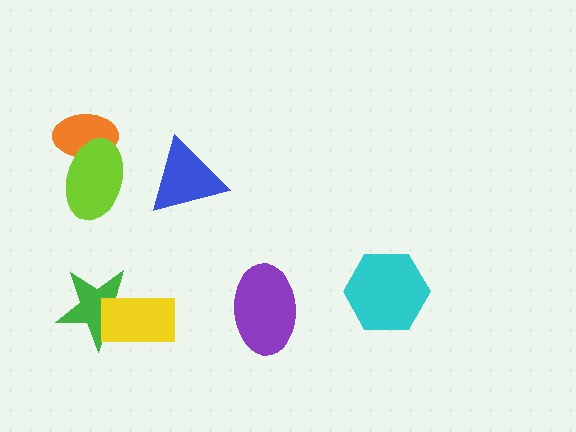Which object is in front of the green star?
The yellow rectangle is in front of the green star.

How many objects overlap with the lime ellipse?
1 object overlaps with the lime ellipse.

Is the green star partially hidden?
Yes, it is partially covered by another shape.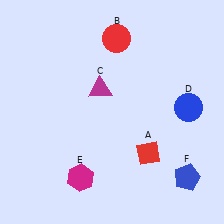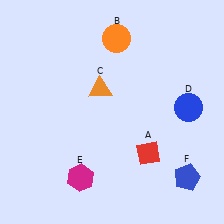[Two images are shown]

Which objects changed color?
B changed from red to orange. C changed from magenta to orange.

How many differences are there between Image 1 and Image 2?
There are 2 differences between the two images.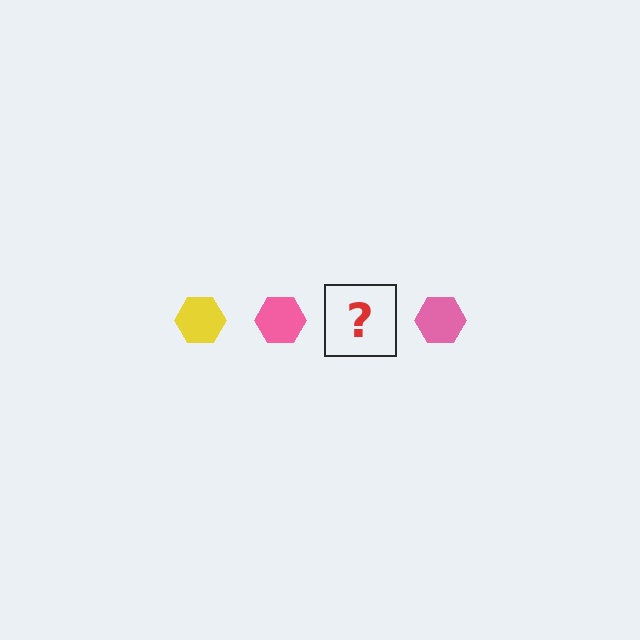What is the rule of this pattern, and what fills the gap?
The rule is that the pattern cycles through yellow, pink hexagons. The gap should be filled with a yellow hexagon.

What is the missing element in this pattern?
The missing element is a yellow hexagon.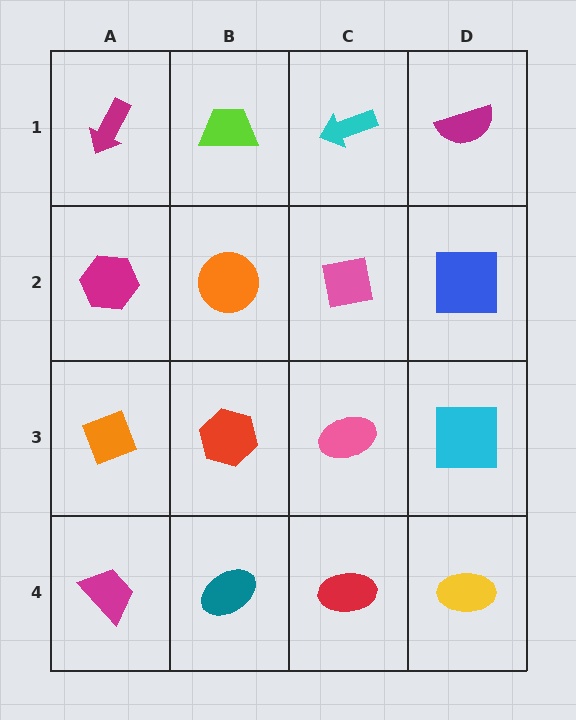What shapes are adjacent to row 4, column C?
A pink ellipse (row 3, column C), a teal ellipse (row 4, column B), a yellow ellipse (row 4, column D).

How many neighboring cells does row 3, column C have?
4.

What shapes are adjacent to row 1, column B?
An orange circle (row 2, column B), a magenta arrow (row 1, column A), a cyan arrow (row 1, column C).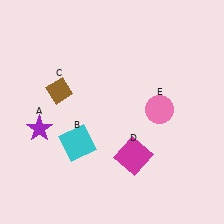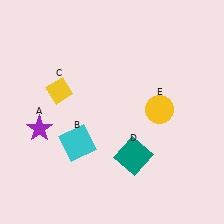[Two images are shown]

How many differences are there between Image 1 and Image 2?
There are 3 differences between the two images.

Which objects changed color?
C changed from brown to yellow. D changed from magenta to teal. E changed from pink to yellow.